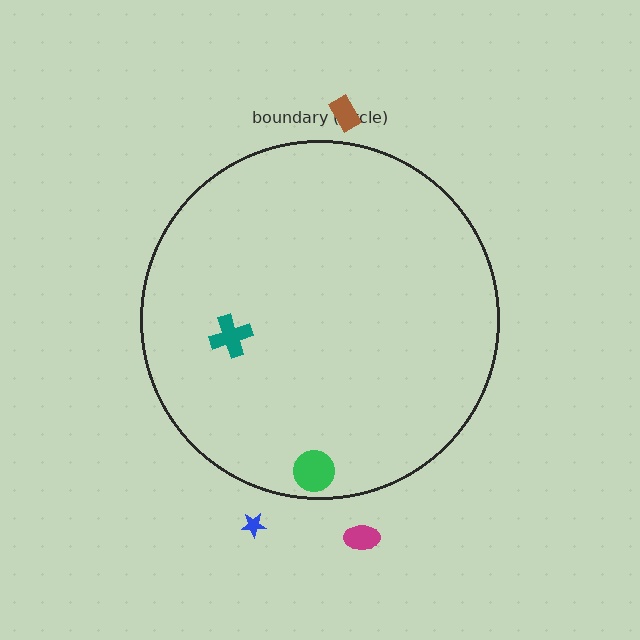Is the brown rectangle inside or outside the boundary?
Outside.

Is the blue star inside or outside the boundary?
Outside.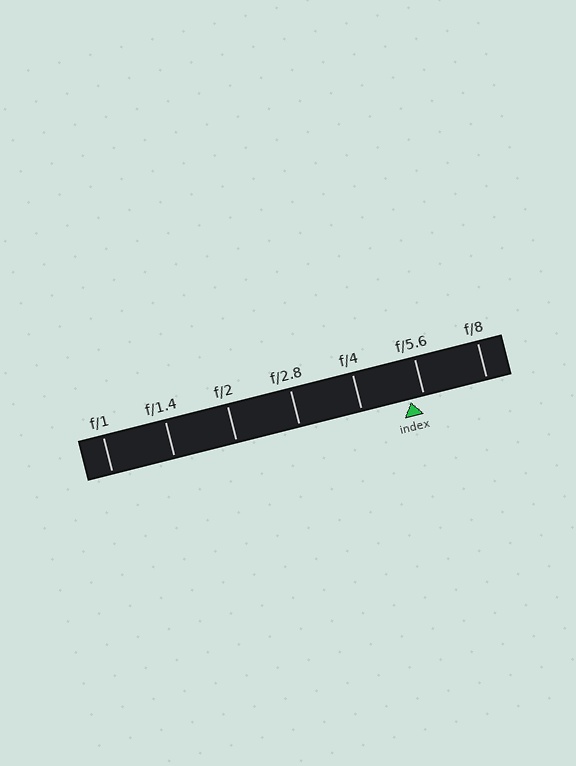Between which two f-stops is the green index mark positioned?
The index mark is between f/4 and f/5.6.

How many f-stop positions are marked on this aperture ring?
There are 7 f-stop positions marked.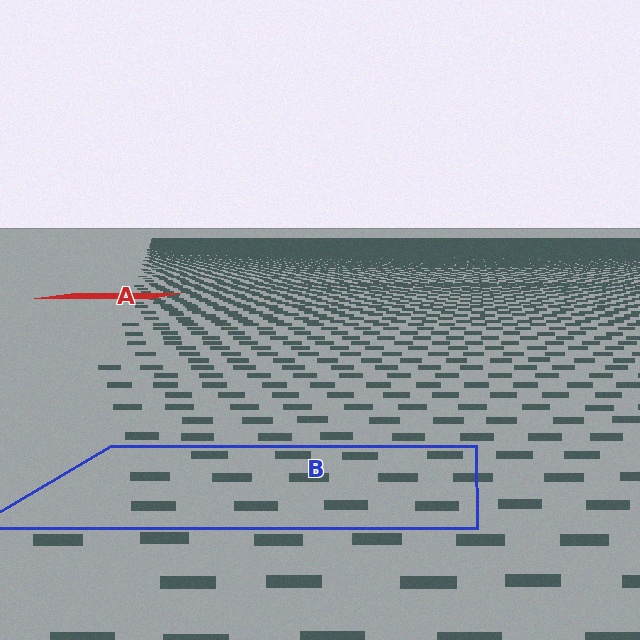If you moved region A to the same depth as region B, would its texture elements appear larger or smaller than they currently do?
They would appear larger. At a closer depth, the same texture elements are projected at a bigger on-screen size.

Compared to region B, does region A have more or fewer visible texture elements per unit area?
Region A has more texture elements per unit area — they are packed more densely because it is farther away.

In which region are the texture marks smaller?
The texture marks are smaller in region A, because it is farther away.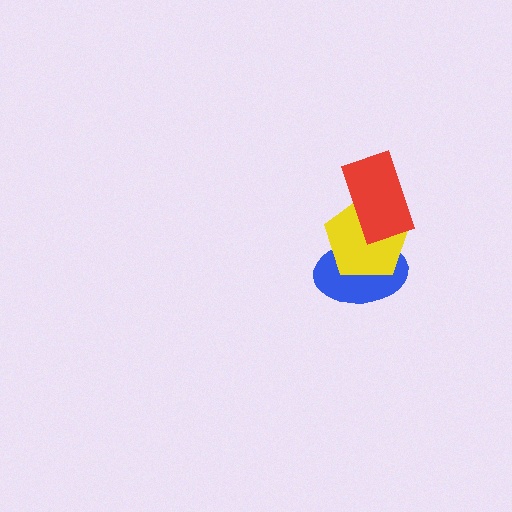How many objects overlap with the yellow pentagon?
2 objects overlap with the yellow pentagon.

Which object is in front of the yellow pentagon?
The red rectangle is in front of the yellow pentagon.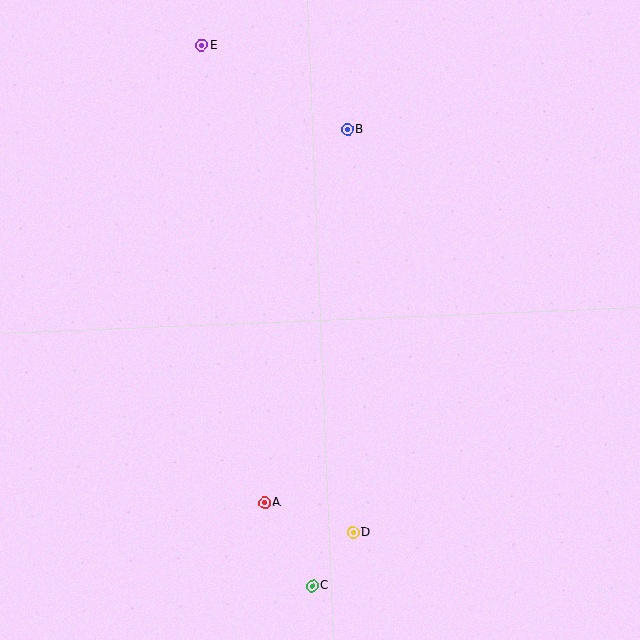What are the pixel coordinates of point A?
Point A is at (265, 503).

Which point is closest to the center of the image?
Point A at (265, 503) is closest to the center.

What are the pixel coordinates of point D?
Point D is at (353, 532).